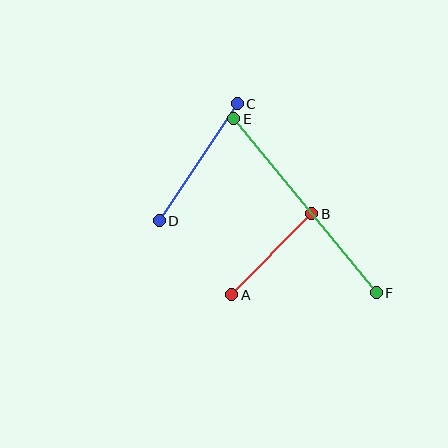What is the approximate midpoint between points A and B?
The midpoint is at approximately (272, 254) pixels.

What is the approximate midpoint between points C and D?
The midpoint is at approximately (198, 162) pixels.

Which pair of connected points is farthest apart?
Points E and F are farthest apart.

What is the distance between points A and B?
The distance is approximately 114 pixels.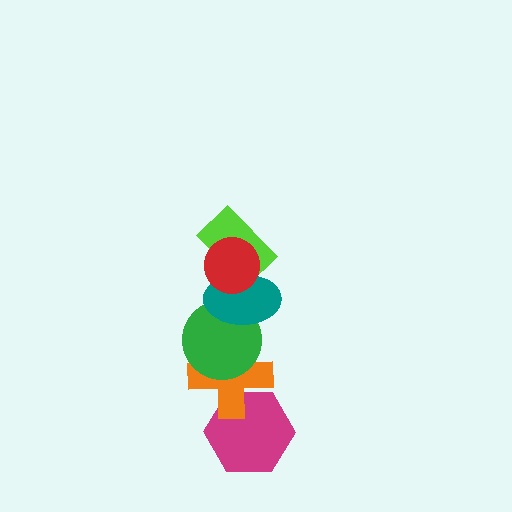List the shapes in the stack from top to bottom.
From top to bottom: the red circle, the lime rectangle, the teal ellipse, the green circle, the orange cross, the magenta hexagon.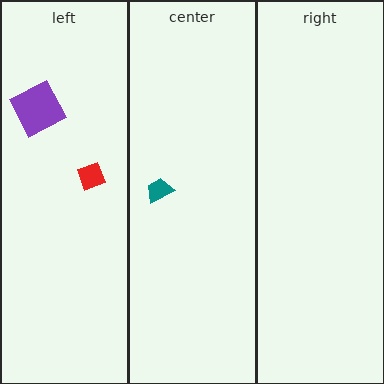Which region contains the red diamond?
The left region.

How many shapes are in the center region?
1.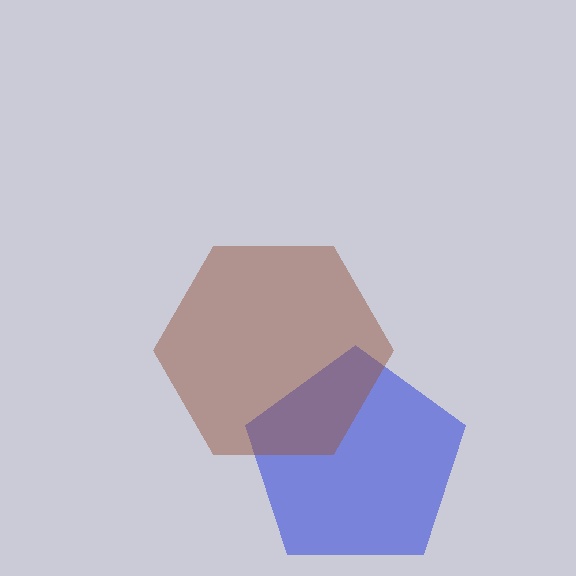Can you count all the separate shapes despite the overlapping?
Yes, there are 2 separate shapes.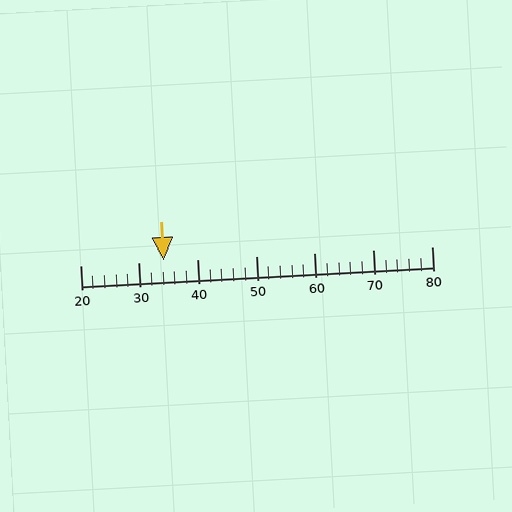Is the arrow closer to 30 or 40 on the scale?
The arrow is closer to 30.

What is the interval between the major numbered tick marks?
The major tick marks are spaced 10 units apart.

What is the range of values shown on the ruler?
The ruler shows values from 20 to 80.